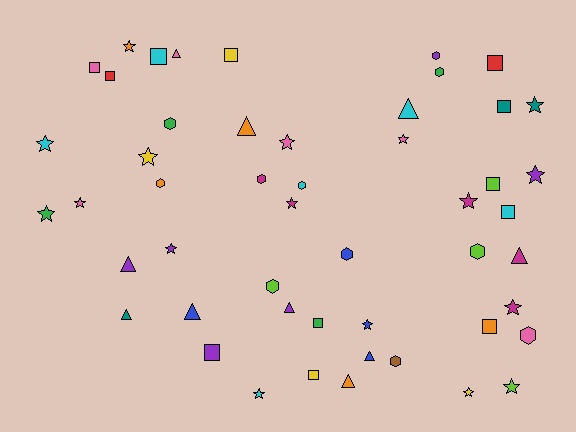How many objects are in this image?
There are 50 objects.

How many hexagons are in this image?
There are 11 hexagons.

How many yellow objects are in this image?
There are 4 yellow objects.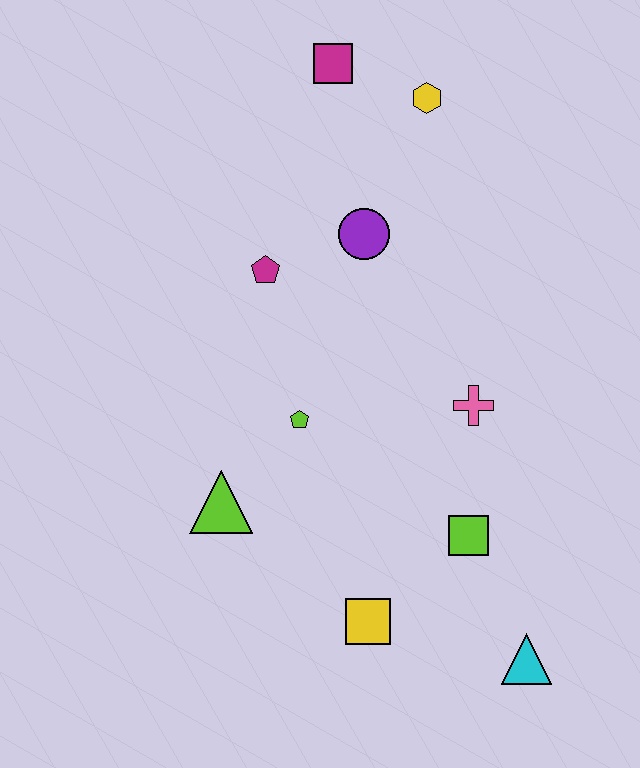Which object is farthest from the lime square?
The magenta square is farthest from the lime square.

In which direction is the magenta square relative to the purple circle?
The magenta square is above the purple circle.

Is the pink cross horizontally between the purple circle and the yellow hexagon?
No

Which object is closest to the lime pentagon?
The lime triangle is closest to the lime pentagon.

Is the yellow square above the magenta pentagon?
No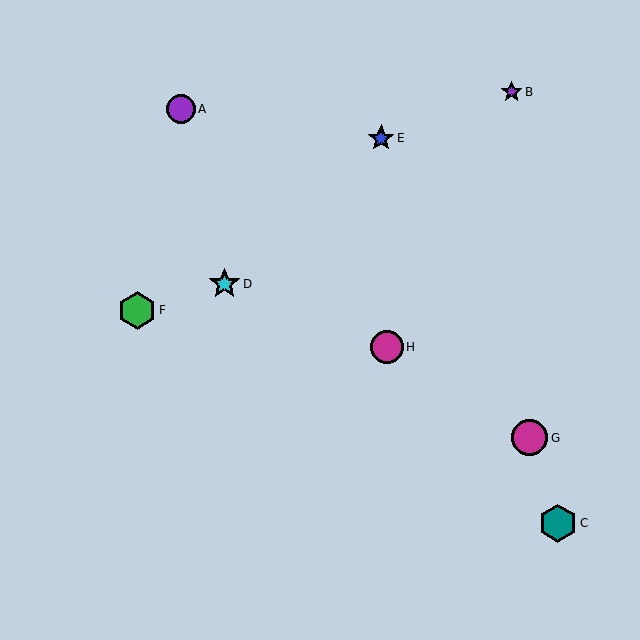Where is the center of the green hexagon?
The center of the green hexagon is at (137, 310).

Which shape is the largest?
The teal hexagon (labeled C) is the largest.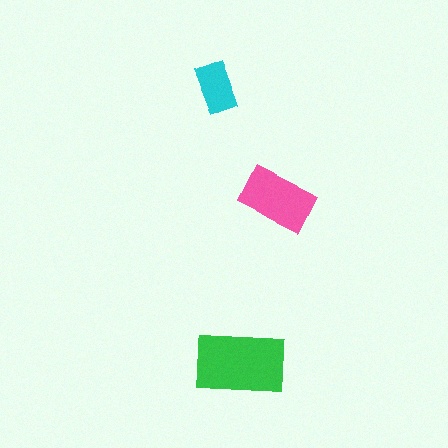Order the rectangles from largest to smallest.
the green one, the pink one, the cyan one.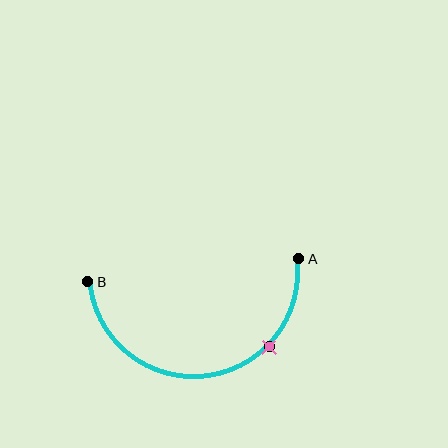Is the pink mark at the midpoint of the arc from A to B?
No. The pink mark lies on the arc but is closer to endpoint A. The arc midpoint would be at the point on the curve equidistant along the arc from both A and B.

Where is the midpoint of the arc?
The arc midpoint is the point on the curve farthest from the straight line joining A and B. It sits below that line.